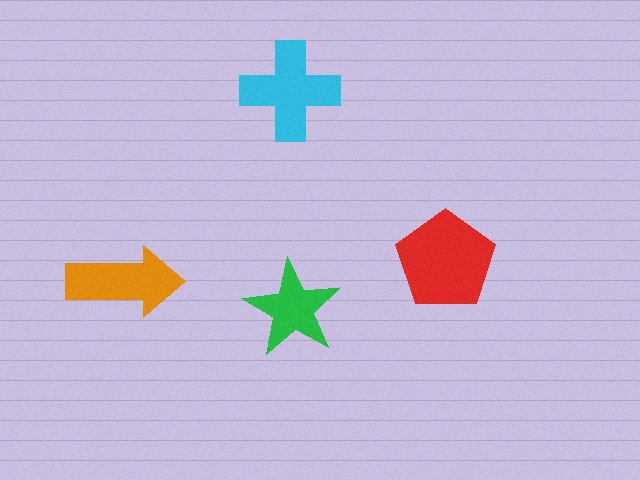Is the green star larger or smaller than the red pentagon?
Smaller.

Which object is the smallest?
The green star.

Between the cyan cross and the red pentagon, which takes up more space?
The red pentagon.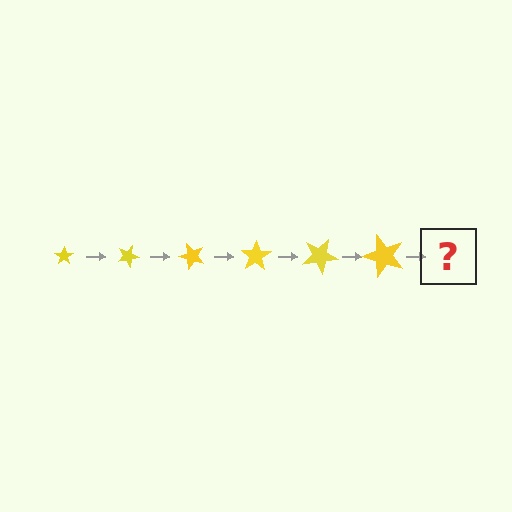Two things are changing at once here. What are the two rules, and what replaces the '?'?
The two rules are that the star grows larger each step and it rotates 25 degrees each step. The '?' should be a star, larger than the previous one and rotated 150 degrees from the start.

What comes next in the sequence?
The next element should be a star, larger than the previous one and rotated 150 degrees from the start.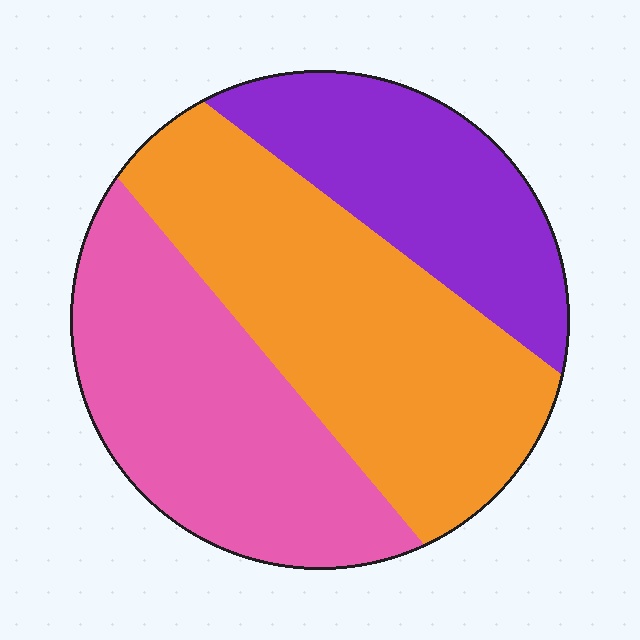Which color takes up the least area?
Purple, at roughly 25%.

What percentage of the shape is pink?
Pink covers 34% of the shape.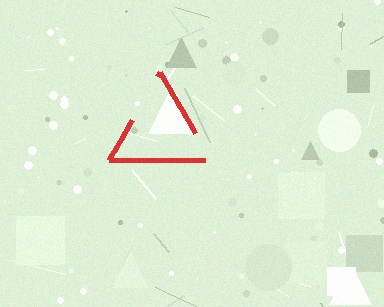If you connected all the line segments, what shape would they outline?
They would outline a triangle.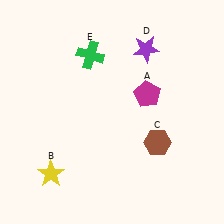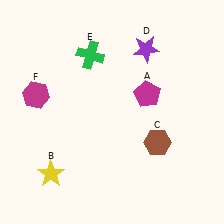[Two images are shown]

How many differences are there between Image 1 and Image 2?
There is 1 difference between the two images.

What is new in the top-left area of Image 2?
A magenta hexagon (F) was added in the top-left area of Image 2.